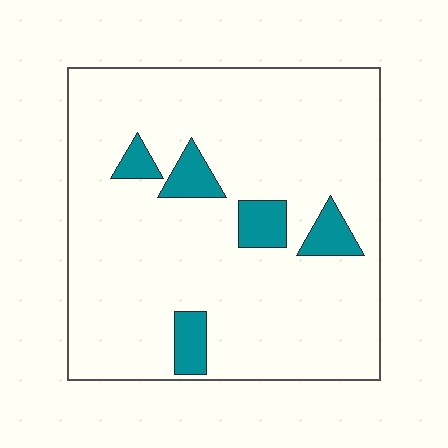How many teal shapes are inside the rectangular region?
5.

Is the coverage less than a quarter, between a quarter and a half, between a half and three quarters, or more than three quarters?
Less than a quarter.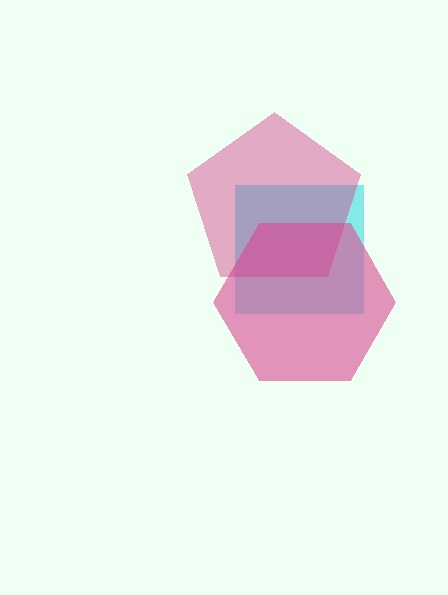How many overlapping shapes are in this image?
There are 3 overlapping shapes in the image.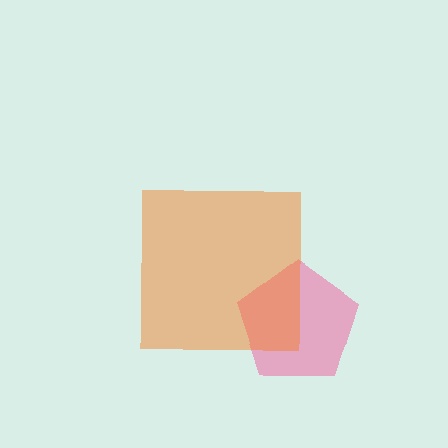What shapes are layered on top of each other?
The layered shapes are: a pink pentagon, an orange square.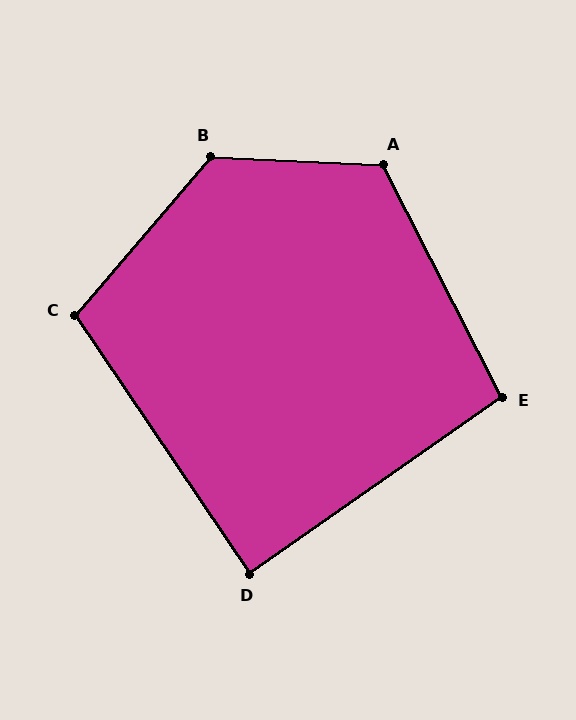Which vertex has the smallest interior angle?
D, at approximately 89 degrees.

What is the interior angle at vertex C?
Approximately 106 degrees (obtuse).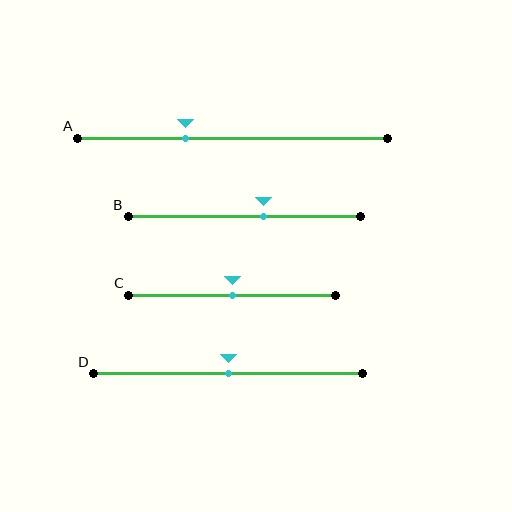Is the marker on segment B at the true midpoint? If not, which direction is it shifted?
No, the marker on segment B is shifted to the right by about 8% of the segment length.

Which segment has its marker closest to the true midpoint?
Segment C has its marker closest to the true midpoint.